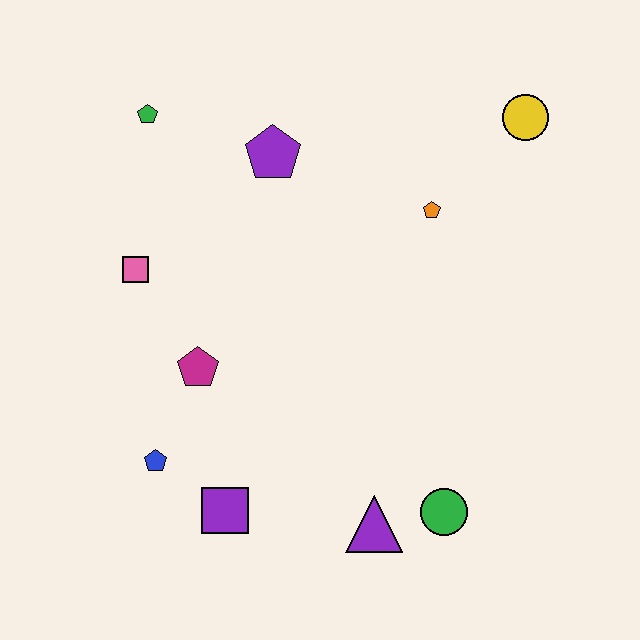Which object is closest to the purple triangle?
The green circle is closest to the purple triangle.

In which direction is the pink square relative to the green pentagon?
The pink square is below the green pentagon.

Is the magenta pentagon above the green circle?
Yes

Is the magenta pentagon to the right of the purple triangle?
No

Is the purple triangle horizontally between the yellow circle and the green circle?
No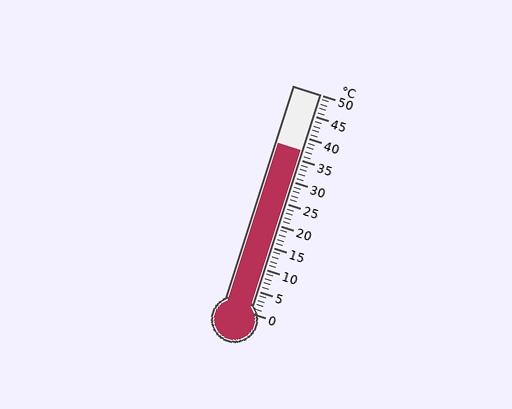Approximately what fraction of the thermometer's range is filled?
The thermometer is filled to approximately 75% of its range.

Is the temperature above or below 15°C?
The temperature is above 15°C.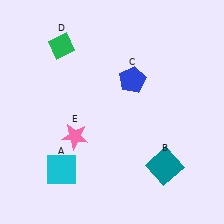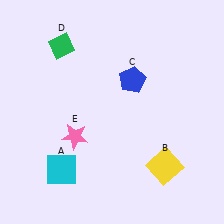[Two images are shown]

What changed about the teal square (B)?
In Image 1, B is teal. In Image 2, it changed to yellow.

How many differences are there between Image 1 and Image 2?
There is 1 difference between the two images.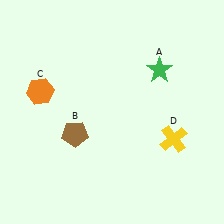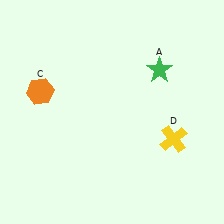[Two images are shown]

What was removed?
The brown pentagon (B) was removed in Image 2.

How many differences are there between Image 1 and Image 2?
There is 1 difference between the two images.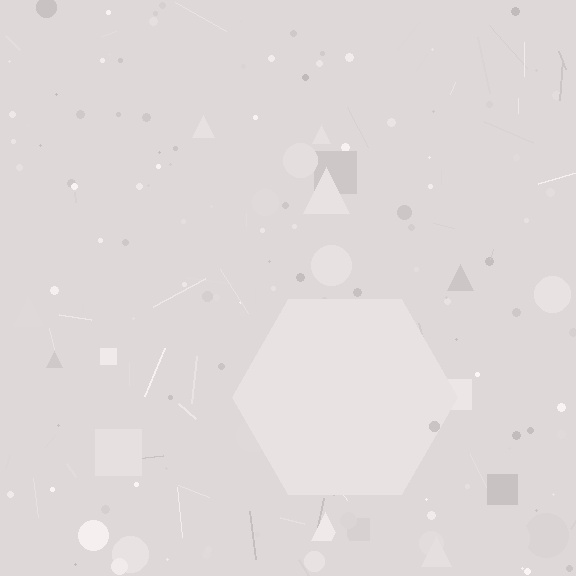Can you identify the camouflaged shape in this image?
The camouflaged shape is a hexagon.